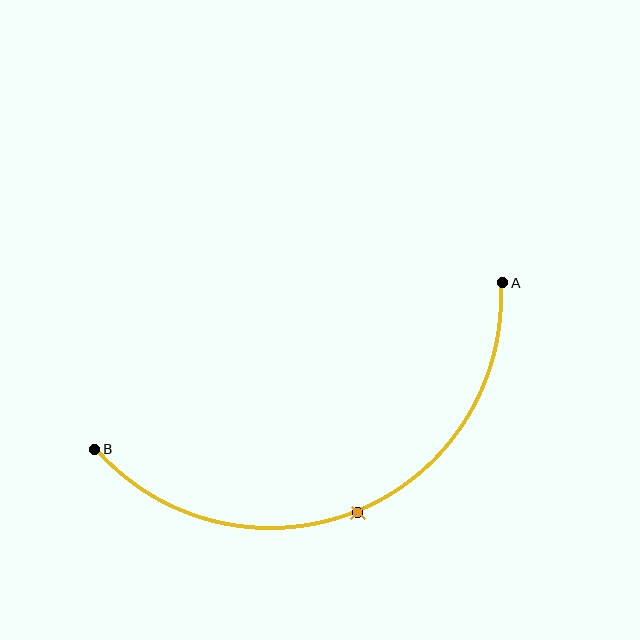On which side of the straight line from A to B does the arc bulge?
The arc bulges below the straight line connecting A and B.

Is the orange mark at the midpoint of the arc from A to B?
Yes. The orange mark lies on the arc at equal arc-length from both A and B — it is the arc midpoint.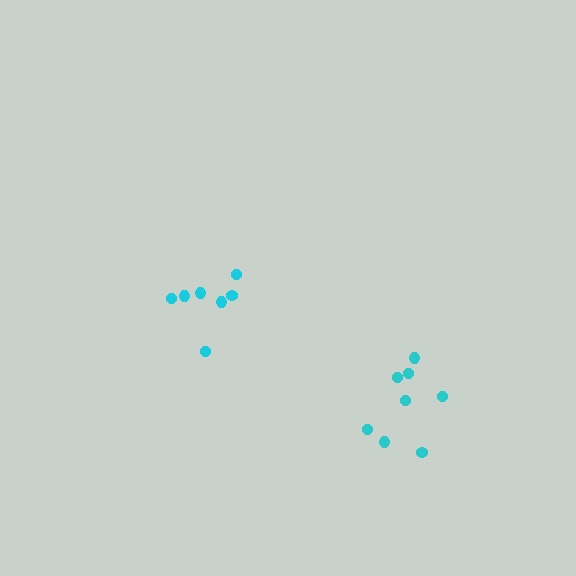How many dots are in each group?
Group 1: 7 dots, Group 2: 8 dots (15 total).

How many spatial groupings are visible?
There are 2 spatial groupings.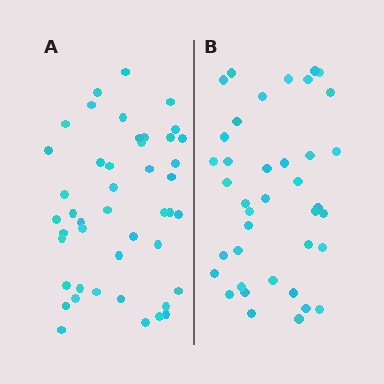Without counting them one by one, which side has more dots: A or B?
Region A (the left region) has more dots.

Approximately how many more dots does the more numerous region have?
Region A has about 6 more dots than region B.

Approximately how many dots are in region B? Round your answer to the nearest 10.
About 40 dots. (The exact count is 39, which rounds to 40.)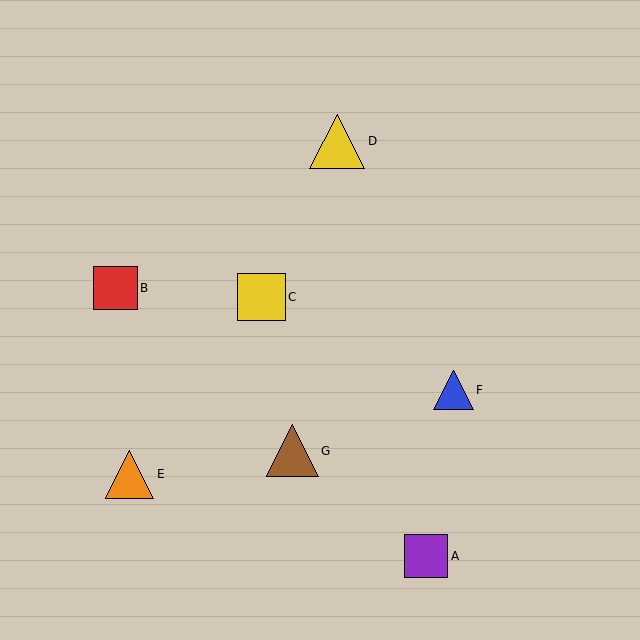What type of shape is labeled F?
Shape F is a blue triangle.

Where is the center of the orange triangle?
The center of the orange triangle is at (130, 474).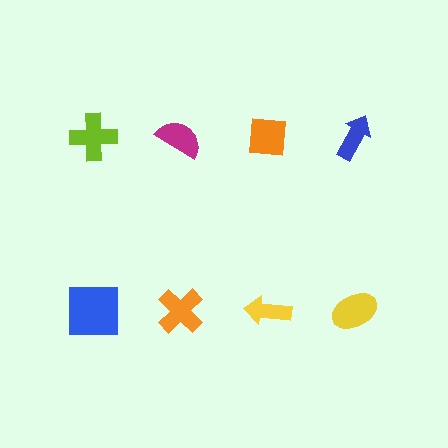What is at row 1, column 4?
A blue arrow.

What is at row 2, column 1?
A blue square.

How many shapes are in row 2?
4 shapes.